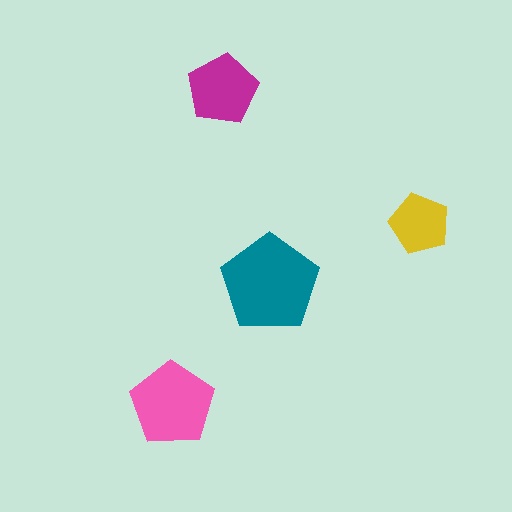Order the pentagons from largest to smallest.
the teal one, the pink one, the magenta one, the yellow one.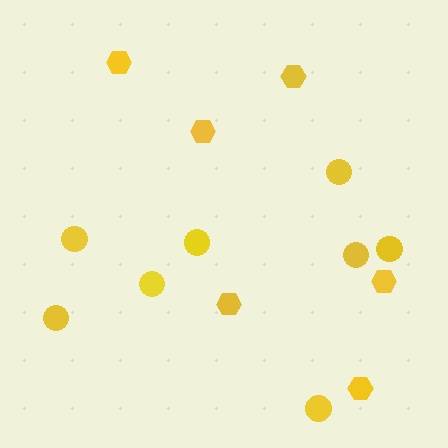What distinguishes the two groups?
There are 2 groups: one group of hexagons (6) and one group of circles (8).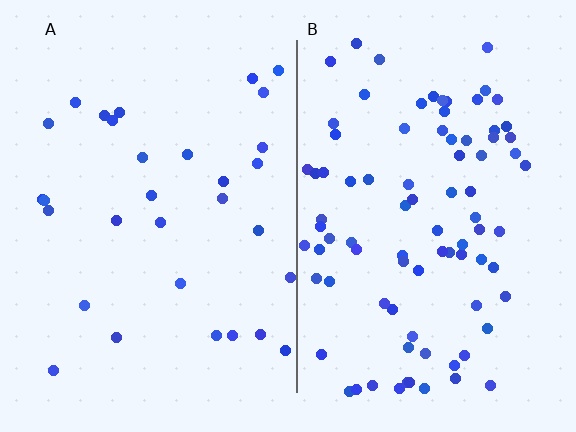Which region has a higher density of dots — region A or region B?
B (the right).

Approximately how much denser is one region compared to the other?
Approximately 2.8× — region B over region A.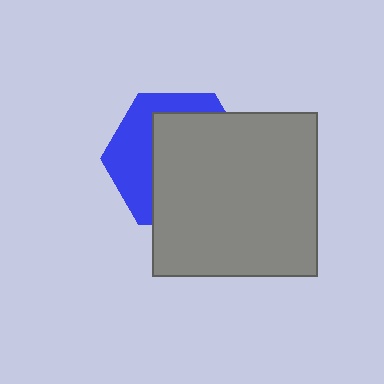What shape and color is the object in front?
The object in front is a gray square.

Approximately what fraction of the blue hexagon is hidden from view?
Roughly 64% of the blue hexagon is hidden behind the gray square.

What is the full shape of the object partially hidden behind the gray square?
The partially hidden object is a blue hexagon.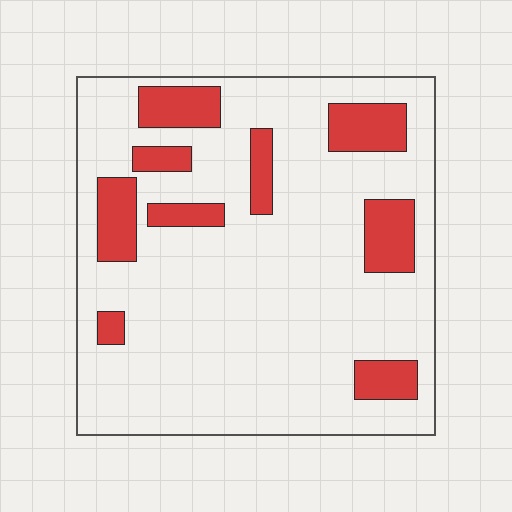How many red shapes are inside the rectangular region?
9.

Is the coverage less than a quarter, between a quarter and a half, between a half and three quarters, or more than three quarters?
Less than a quarter.